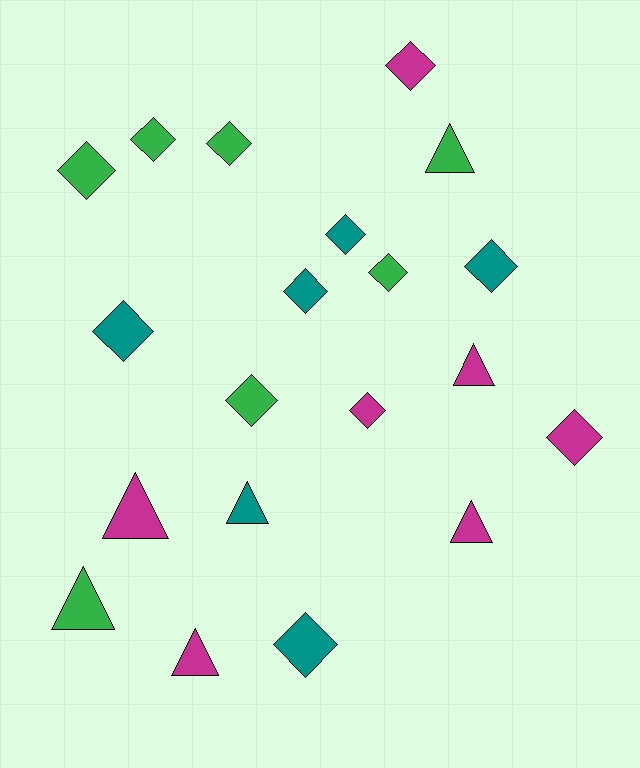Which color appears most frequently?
Green, with 7 objects.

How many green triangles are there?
There are 2 green triangles.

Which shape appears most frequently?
Diamond, with 13 objects.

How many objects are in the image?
There are 20 objects.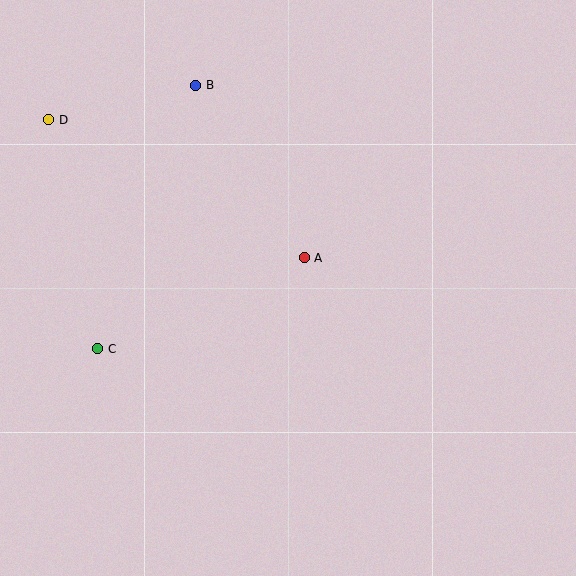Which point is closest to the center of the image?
Point A at (304, 258) is closest to the center.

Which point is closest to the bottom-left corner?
Point C is closest to the bottom-left corner.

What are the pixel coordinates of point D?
Point D is at (49, 120).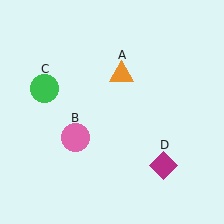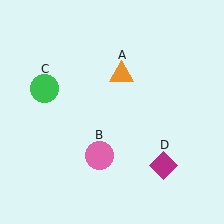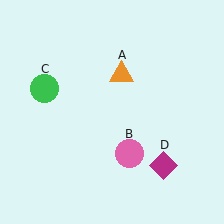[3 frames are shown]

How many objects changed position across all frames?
1 object changed position: pink circle (object B).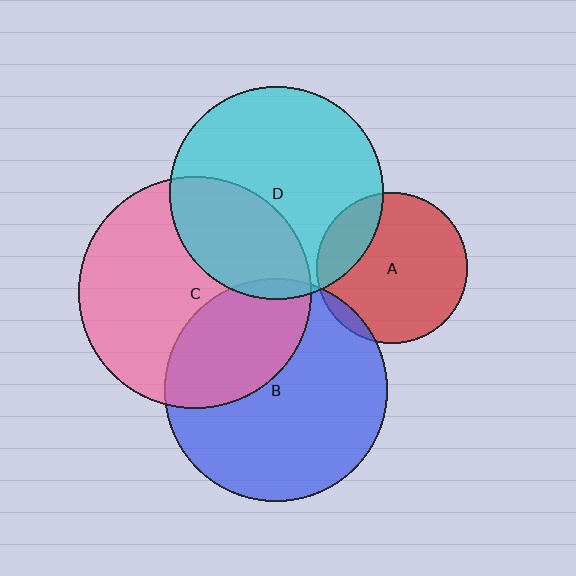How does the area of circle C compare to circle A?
Approximately 2.4 times.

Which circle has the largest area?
Circle C (pink).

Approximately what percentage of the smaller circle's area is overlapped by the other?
Approximately 20%.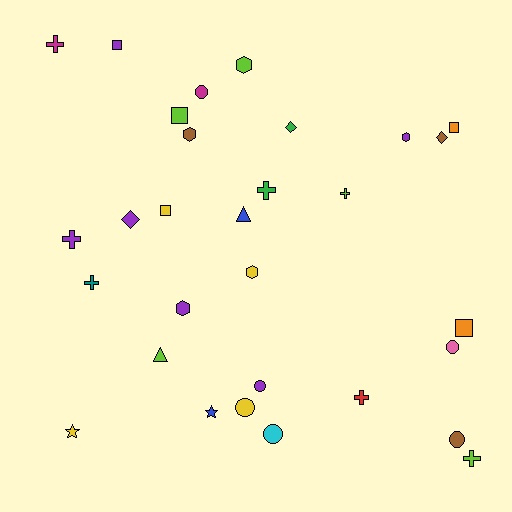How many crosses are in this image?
There are 7 crosses.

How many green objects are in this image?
There are 2 green objects.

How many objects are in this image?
There are 30 objects.